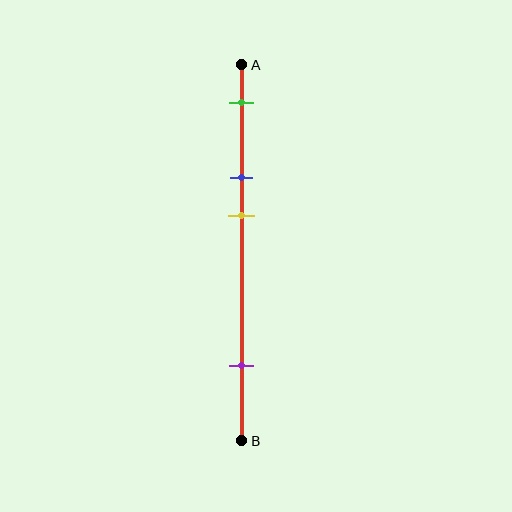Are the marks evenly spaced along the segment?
No, the marks are not evenly spaced.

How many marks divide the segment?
There are 4 marks dividing the segment.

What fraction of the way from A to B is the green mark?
The green mark is approximately 10% (0.1) of the way from A to B.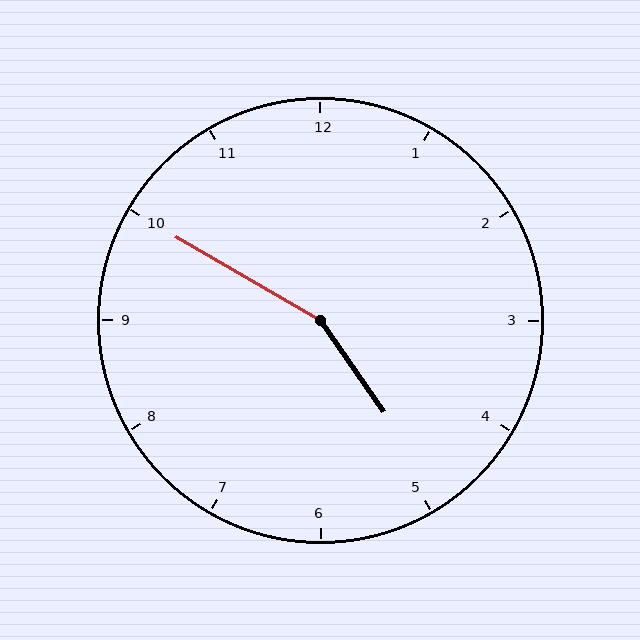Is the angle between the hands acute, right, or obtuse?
It is obtuse.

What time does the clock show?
4:50.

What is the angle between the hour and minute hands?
Approximately 155 degrees.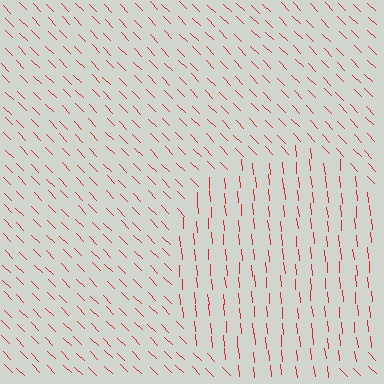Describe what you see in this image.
The image is filled with small red line segments. A circle region in the image has lines oriented differently from the surrounding lines, creating a visible texture boundary.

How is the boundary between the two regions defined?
The boundary is defined purely by a change in line orientation (approximately 39 degrees difference). All lines are the same color and thickness.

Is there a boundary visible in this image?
Yes, there is a texture boundary formed by a change in line orientation.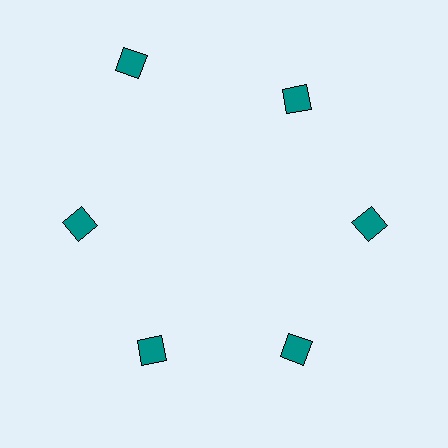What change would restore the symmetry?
The symmetry would be restored by moving it inward, back onto the ring so that all 6 squares sit at equal angles and equal distance from the center.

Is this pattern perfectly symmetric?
No. The 6 teal squares are arranged in a ring, but one element near the 11 o'clock position is pushed outward from the center, breaking the 6-fold rotational symmetry.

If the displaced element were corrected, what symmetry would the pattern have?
It would have 6-fold rotational symmetry — the pattern would map onto itself every 60 degrees.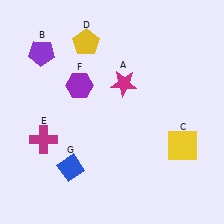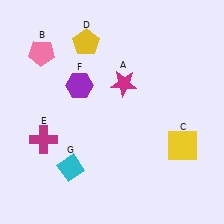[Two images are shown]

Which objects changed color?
B changed from purple to pink. G changed from blue to cyan.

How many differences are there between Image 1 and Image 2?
There are 2 differences between the two images.